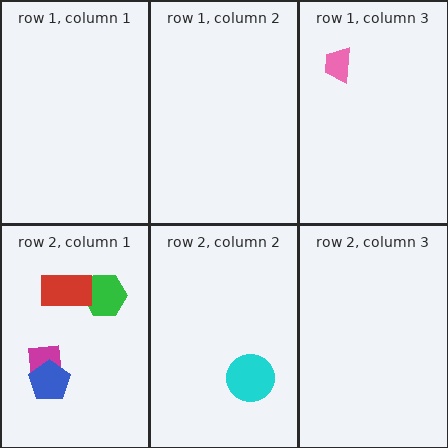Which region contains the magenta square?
The row 2, column 1 region.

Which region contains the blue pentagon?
The row 2, column 1 region.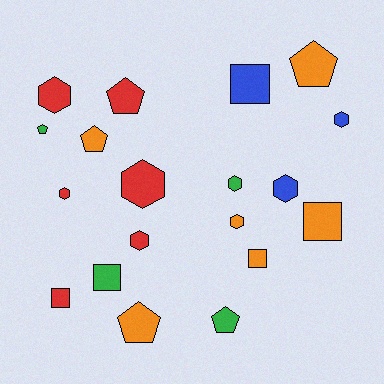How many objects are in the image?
There are 19 objects.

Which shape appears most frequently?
Hexagon, with 8 objects.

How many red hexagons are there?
There are 4 red hexagons.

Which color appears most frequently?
Red, with 6 objects.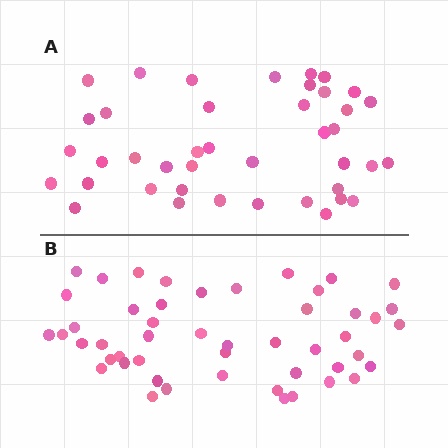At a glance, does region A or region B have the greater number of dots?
Region B (the bottom region) has more dots.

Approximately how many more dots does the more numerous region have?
Region B has roughly 8 or so more dots than region A.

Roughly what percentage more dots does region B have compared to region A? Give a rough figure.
About 20% more.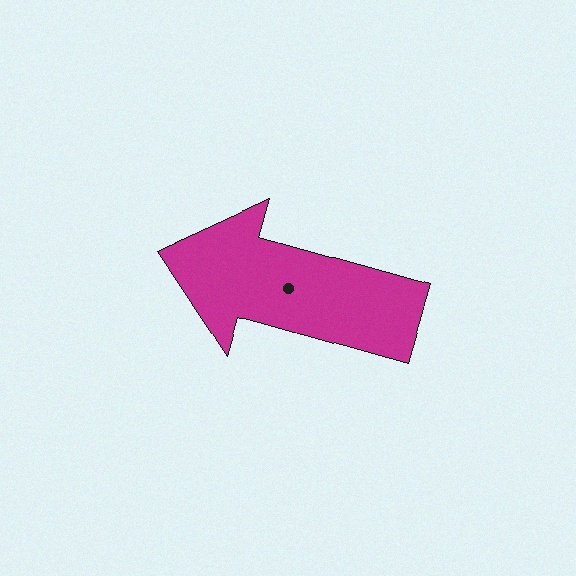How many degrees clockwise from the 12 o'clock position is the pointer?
Approximately 286 degrees.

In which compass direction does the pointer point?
West.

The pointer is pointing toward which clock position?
Roughly 10 o'clock.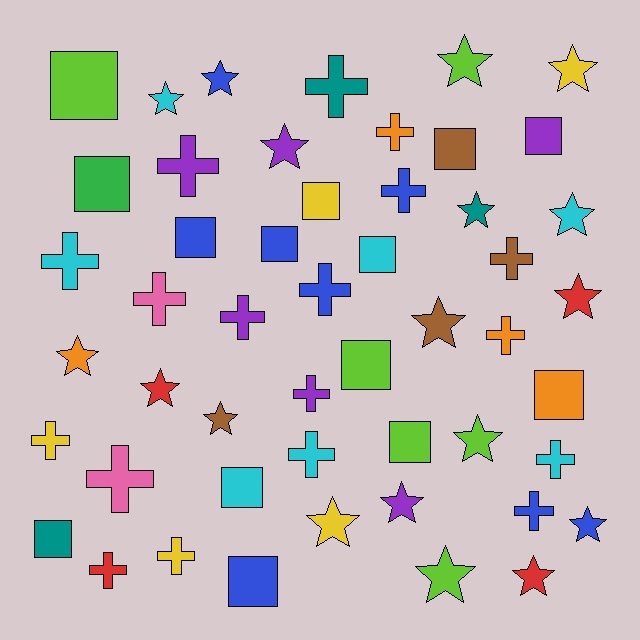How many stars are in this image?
There are 18 stars.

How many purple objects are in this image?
There are 6 purple objects.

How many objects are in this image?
There are 50 objects.